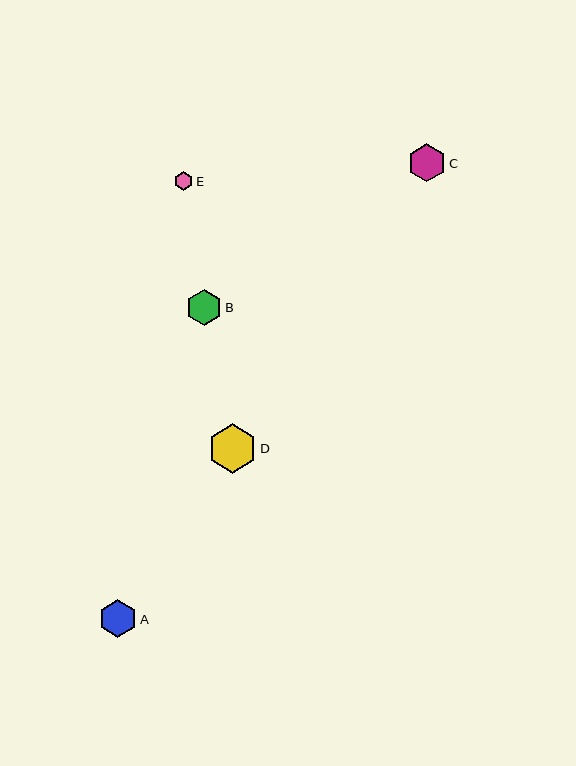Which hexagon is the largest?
Hexagon D is the largest with a size of approximately 49 pixels.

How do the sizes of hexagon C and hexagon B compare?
Hexagon C and hexagon B are approximately the same size.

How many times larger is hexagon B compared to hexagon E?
Hexagon B is approximately 1.9 times the size of hexagon E.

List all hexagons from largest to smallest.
From largest to smallest: D, C, A, B, E.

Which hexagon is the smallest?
Hexagon E is the smallest with a size of approximately 19 pixels.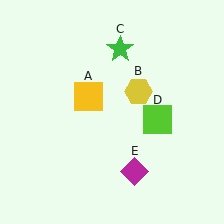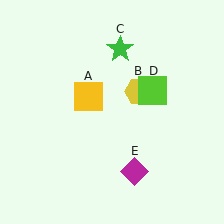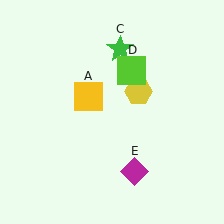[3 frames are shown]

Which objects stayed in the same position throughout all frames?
Yellow square (object A) and yellow hexagon (object B) and green star (object C) and magenta diamond (object E) remained stationary.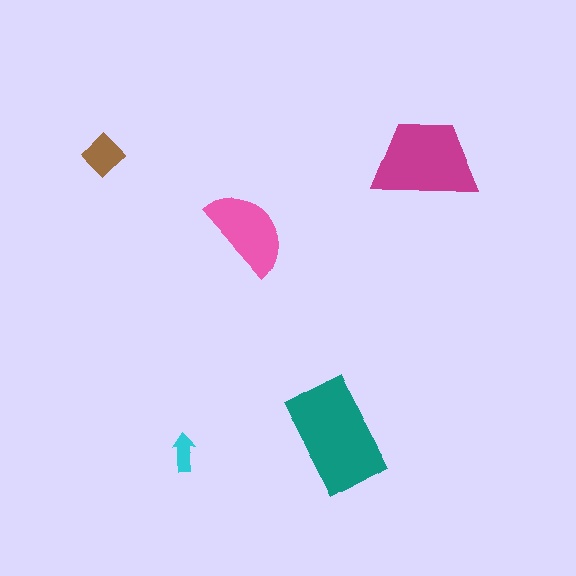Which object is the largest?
The teal rectangle.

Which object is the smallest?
The cyan arrow.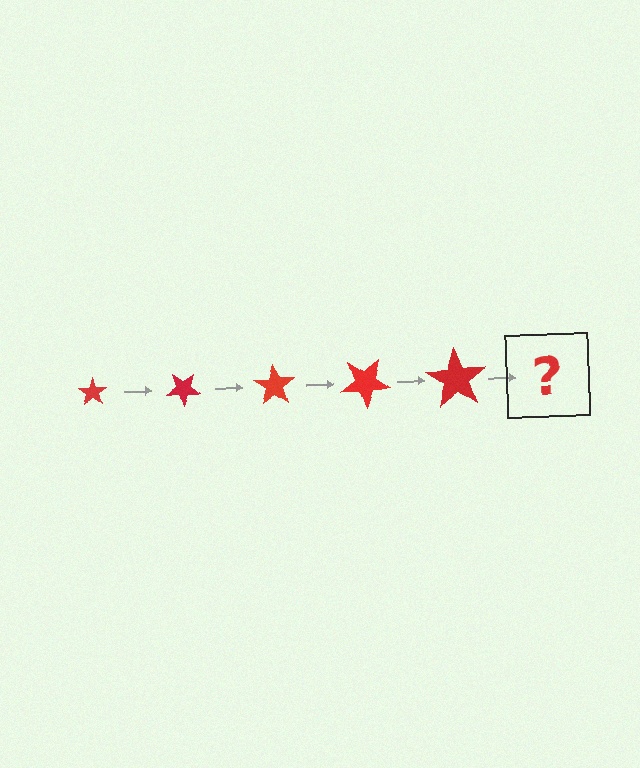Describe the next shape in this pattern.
It should be a star, larger than the previous one and rotated 175 degrees from the start.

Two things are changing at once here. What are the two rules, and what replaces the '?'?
The two rules are that the star grows larger each step and it rotates 35 degrees each step. The '?' should be a star, larger than the previous one and rotated 175 degrees from the start.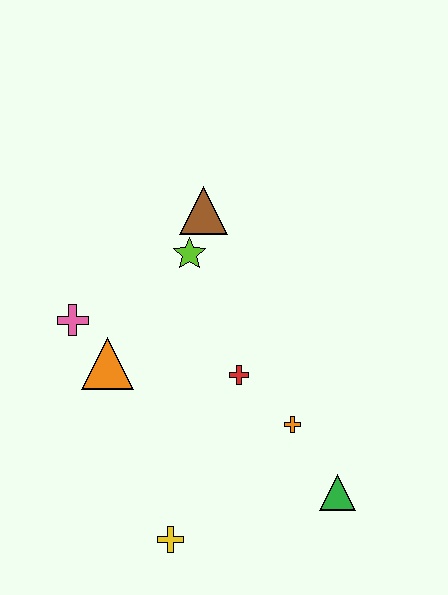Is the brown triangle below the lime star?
No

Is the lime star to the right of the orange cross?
No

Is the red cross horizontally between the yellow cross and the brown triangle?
No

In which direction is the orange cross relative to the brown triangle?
The orange cross is below the brown triangle.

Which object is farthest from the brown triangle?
The yellow cross is farthest from the brown triangle.